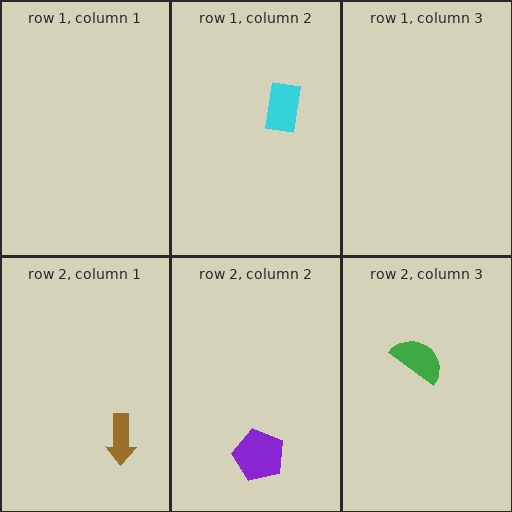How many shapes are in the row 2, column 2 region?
1.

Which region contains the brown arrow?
The row 2, column 1 region.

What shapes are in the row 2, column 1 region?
The brown arrow.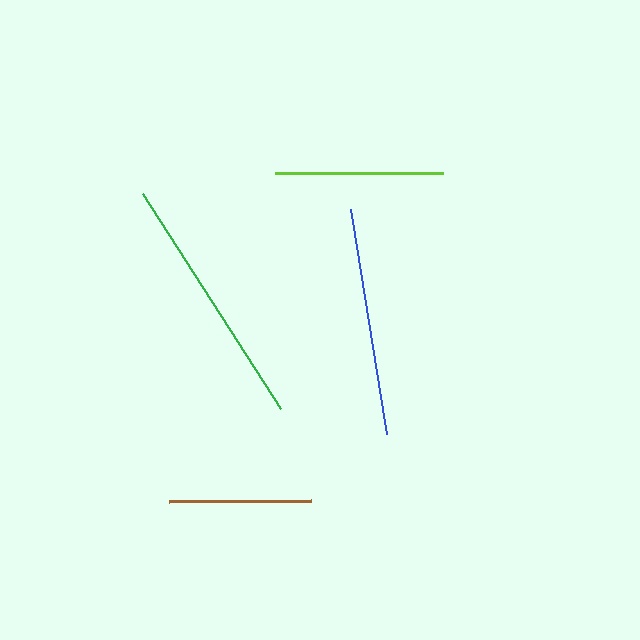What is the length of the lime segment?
The lime segment is approximately 168 pixels long.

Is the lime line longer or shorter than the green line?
The green line is longer than the lime line.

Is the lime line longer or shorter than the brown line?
The lime line is longer than the brown line.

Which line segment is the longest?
The green line is the longest at approximately 255 pixels.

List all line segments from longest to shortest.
From longest to shortest: green, blue, lime, brown.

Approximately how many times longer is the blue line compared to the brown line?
The blue line is approximately 1.6 times the length of the brown line.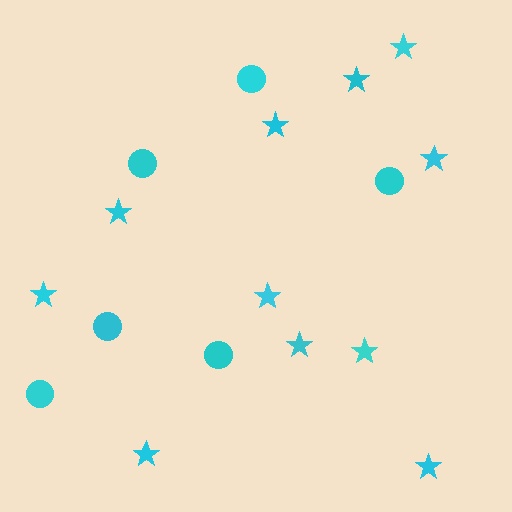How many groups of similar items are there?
There are 2 groups: one group of stars (11) and one group of circles (6).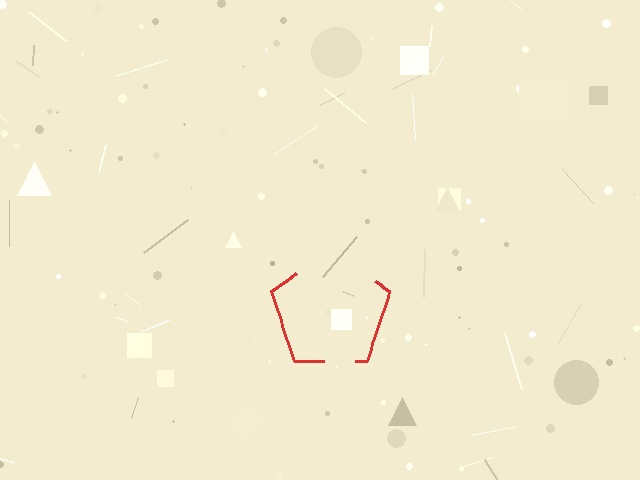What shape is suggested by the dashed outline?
The dashed outline suggests a pentagon.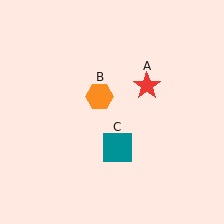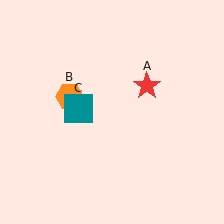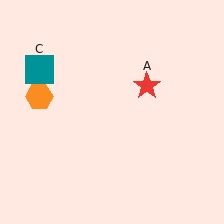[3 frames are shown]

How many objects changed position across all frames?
2 objects changed position: orange hexagon (object B), teal square (object C).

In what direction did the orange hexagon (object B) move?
The orange hexagon (object B) moved left.